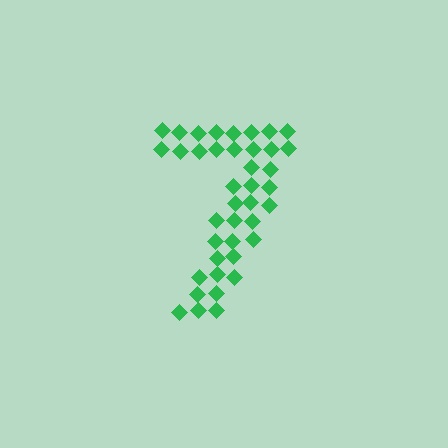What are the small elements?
The small elements are diamonds.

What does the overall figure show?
The overall figure shows the digit 7.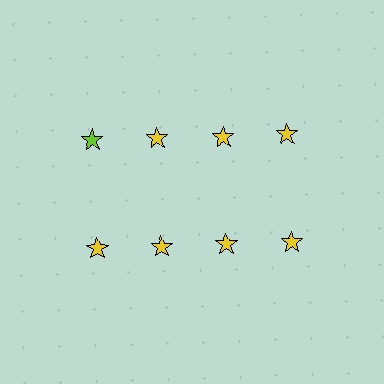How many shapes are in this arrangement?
There are 8 shapes arranged in a grid pattern.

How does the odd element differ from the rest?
It has a different color: lime instead of yellow.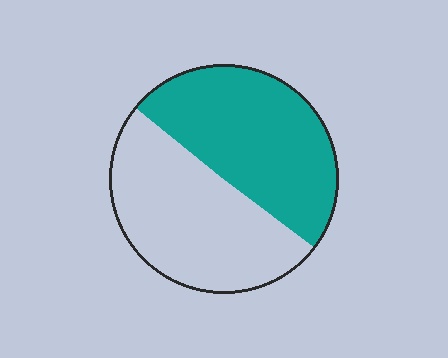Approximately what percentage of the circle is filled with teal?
Approximately 50%.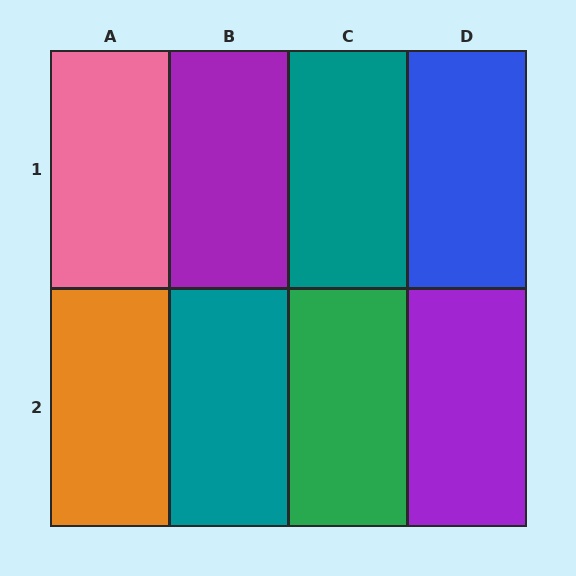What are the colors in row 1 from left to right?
Pink, purple, teal, blue.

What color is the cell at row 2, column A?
Orange.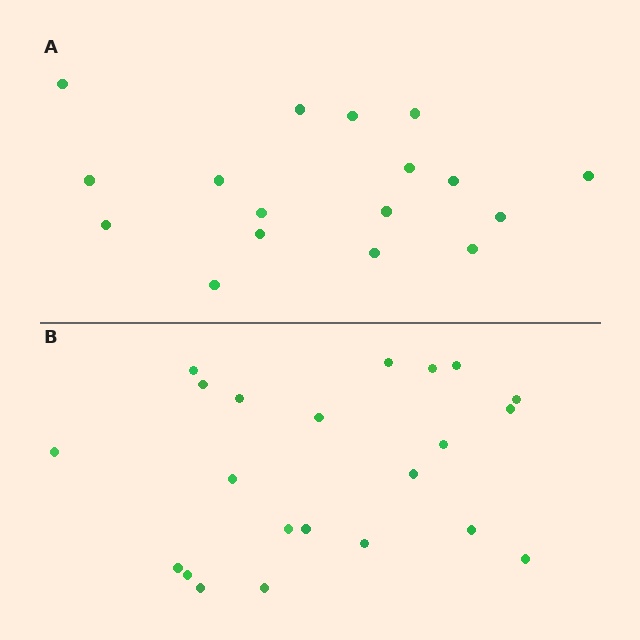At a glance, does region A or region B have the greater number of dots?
Region B (the bottom region) has more dots.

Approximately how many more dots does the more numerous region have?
Region B has about 5 more dots than region A.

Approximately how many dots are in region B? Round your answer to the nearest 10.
About 20 dots. (The exact count is 22, which rounds to 20.)